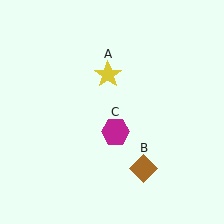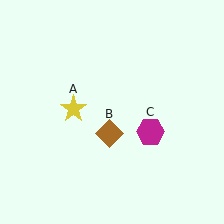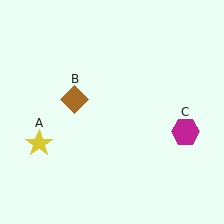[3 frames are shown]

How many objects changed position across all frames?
3 objects changed position: yellow star (object A), brown diamond (object B), magenta hexagon (object C).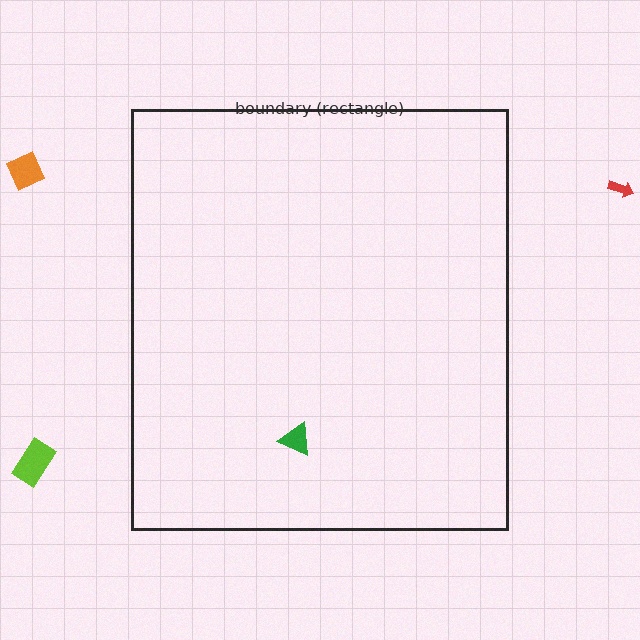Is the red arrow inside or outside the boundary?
Outside.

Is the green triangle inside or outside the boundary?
Inside.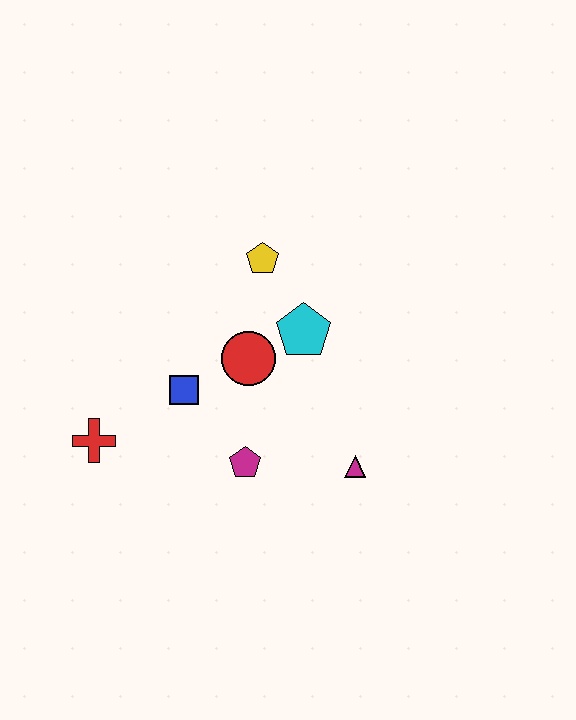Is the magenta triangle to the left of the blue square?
No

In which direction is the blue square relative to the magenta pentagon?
The blue square is above the magenta pentagon.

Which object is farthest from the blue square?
The magenta triangle is farthest from the blue square.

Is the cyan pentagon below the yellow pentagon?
Yes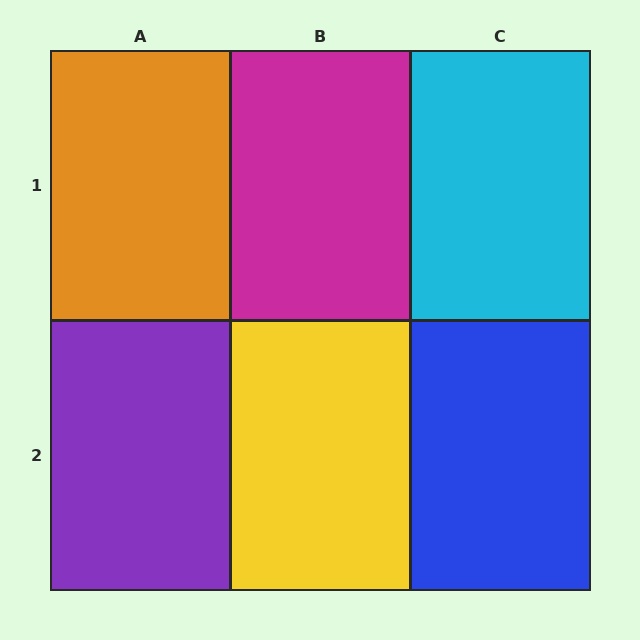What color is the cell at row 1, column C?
Cyan.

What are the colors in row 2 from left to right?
Purple, yellow, blue.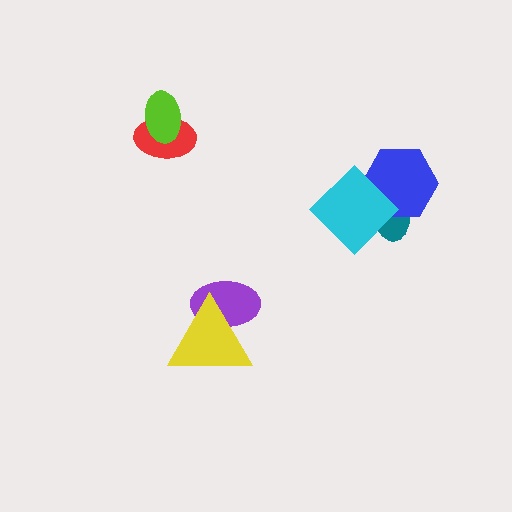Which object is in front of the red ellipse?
The lime ellipse is in front of the red ellipse.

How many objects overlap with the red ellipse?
1 object overlaps with the red ellipse.